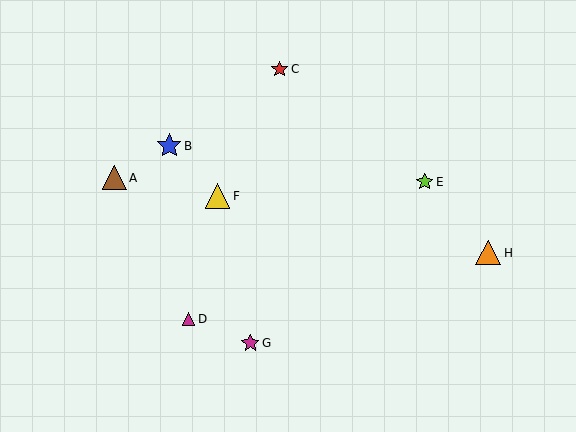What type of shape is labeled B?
Shape B is a blue star.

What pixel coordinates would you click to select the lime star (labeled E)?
Click at (425, 182) to select the lime star E.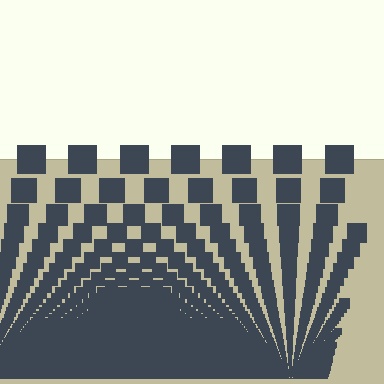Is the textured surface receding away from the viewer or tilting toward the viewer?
The surface appears to tilt toward the viewer. Texture elements get larger and sparser toward the top.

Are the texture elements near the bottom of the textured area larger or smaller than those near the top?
Smaller. The gradient is inverted — elements near the bottom are smaller and denser.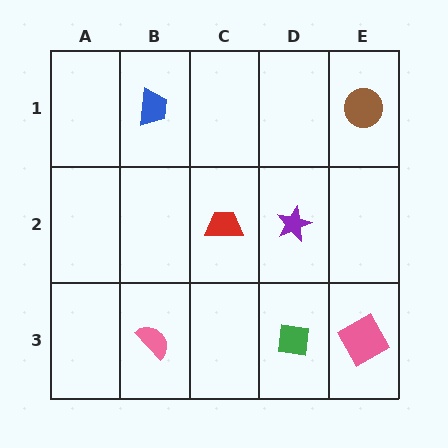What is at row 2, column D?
A purple star.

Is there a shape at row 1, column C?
No, that cell is empty.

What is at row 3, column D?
A green square.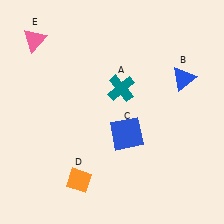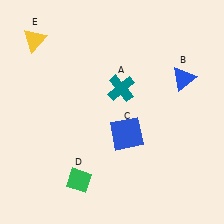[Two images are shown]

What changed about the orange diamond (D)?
In Image 1, D is orange. In Image 2, it changed to green.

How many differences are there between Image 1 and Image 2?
There are 2 differences between the two images.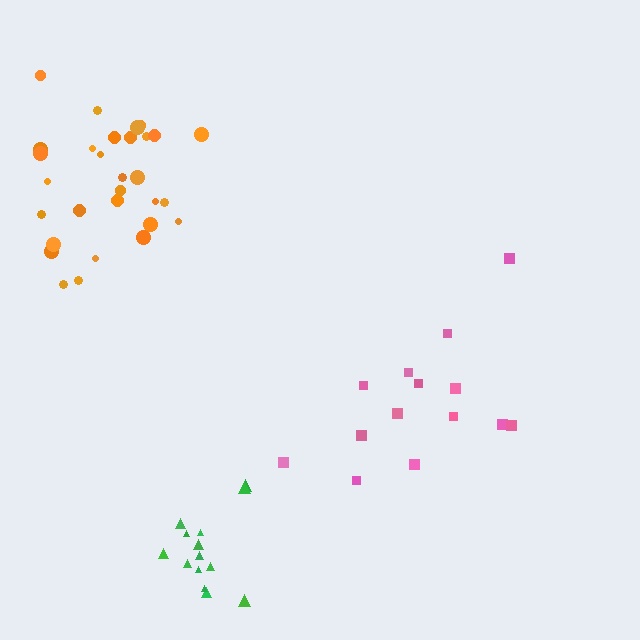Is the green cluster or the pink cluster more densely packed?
Green.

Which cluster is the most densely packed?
Green.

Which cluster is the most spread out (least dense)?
Pink.